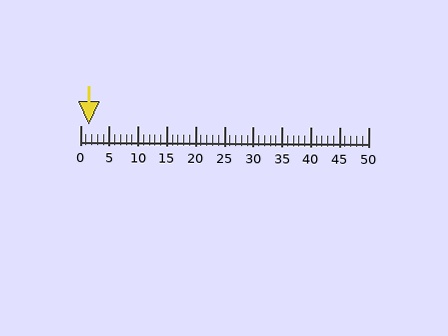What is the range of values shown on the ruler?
The ruler shows values from 0 to 50.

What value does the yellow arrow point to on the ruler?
The yellow arrow points to approximately 2.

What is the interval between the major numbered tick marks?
The major tick marks are spaced 5 units apart.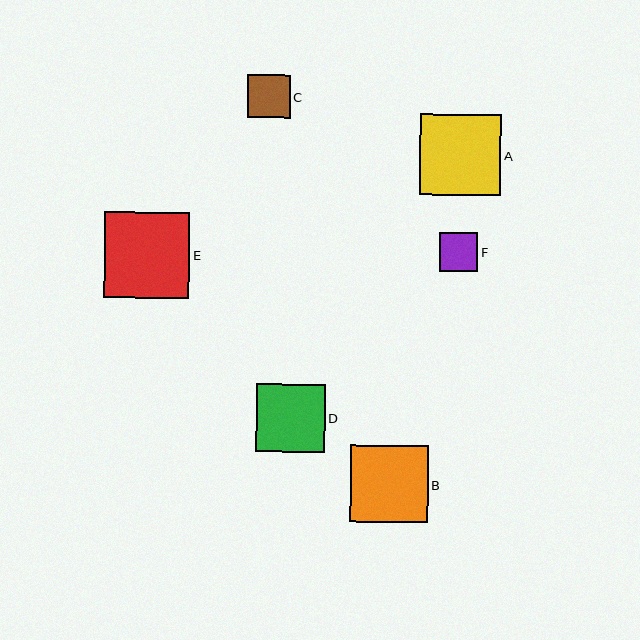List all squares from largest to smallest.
From largest to smallest: E, A, B, D, C, F.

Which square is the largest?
Square E is the largest with a size of approximately 85 pixels.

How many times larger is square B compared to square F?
Square B is approximately 2.0 times the size of square F.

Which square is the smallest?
Square F is the smallest with a size of approximately 38 pixels.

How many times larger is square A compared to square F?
Square A is approximately 2.1 times the size of square F.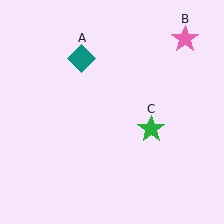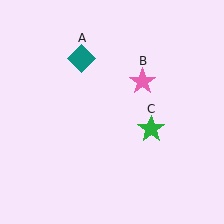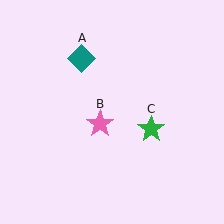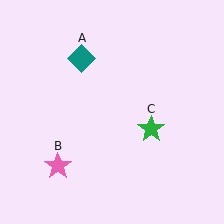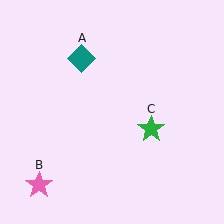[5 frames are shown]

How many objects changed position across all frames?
1 object changed position: pink star (object B).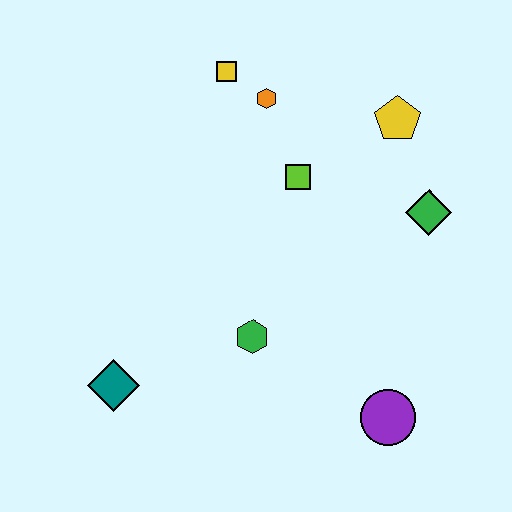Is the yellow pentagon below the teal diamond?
No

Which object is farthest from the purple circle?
The yellow square is farthest from the purple circle.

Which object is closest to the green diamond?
The yellow pentagon is closest to the green diamond.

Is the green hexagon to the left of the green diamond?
Yes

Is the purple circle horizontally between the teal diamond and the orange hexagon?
No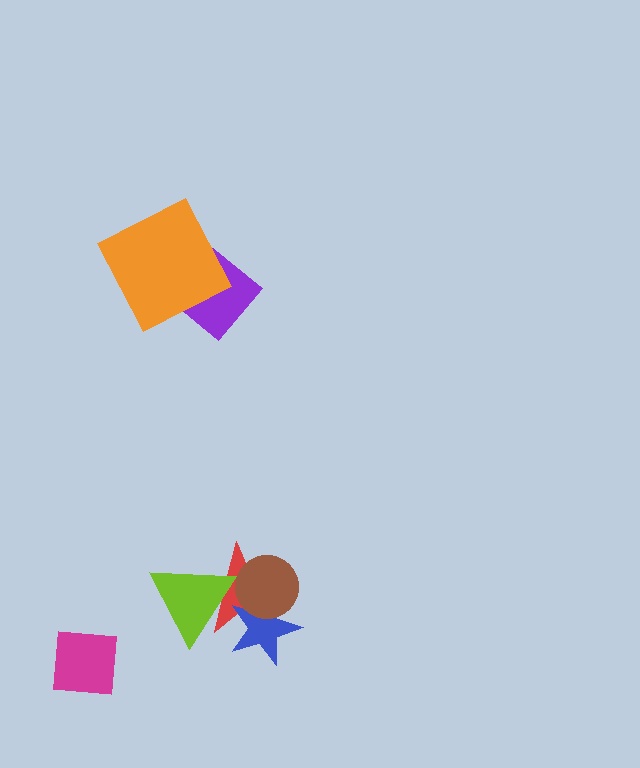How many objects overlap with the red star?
3 objects overlap with the red star.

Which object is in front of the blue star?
The brown circle is in front of the blue star.